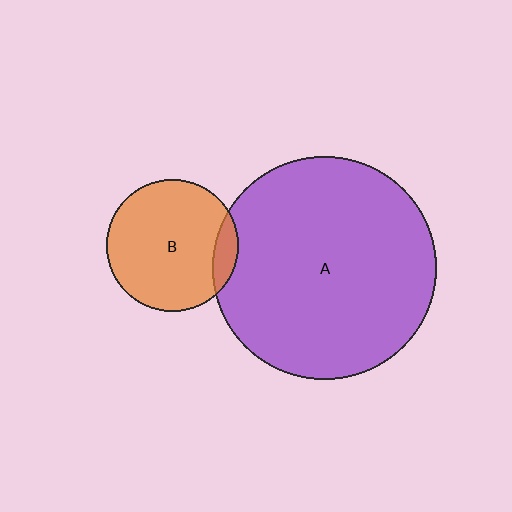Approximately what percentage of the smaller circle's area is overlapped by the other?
Approximately 10%.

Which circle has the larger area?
Circle A (purple).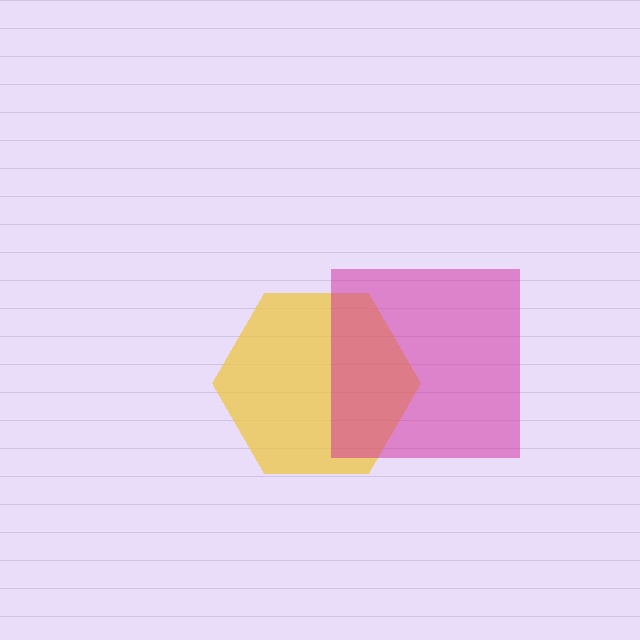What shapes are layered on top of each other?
The layered shapes are: a yellow hexagon, a magenta square.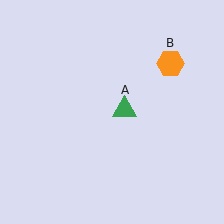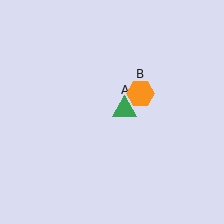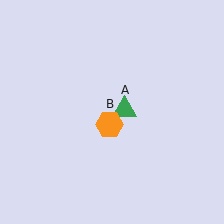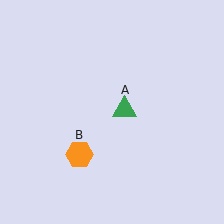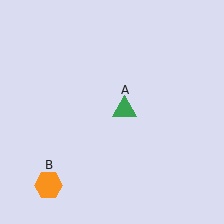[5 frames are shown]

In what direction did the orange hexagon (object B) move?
The orange hexagon (object B) moved down and to the left.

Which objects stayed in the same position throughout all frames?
Green triangle (object A) remained stationary.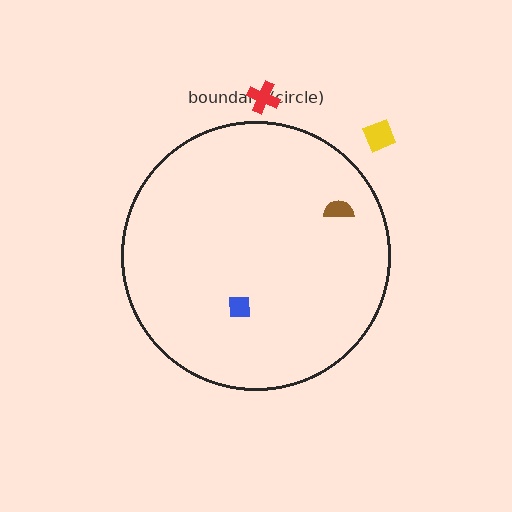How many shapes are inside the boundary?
2 inside, 2 outside.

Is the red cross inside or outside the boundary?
Outside.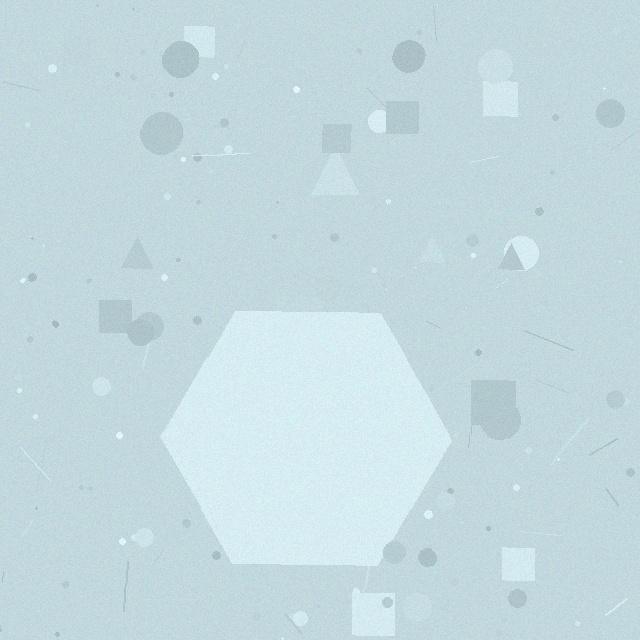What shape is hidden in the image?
A hexagon is hidden in the image.